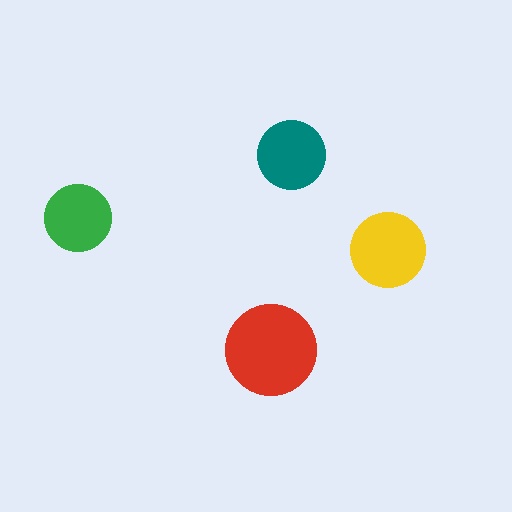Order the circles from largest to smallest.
the red one, the yellow one, the teal one, the green one.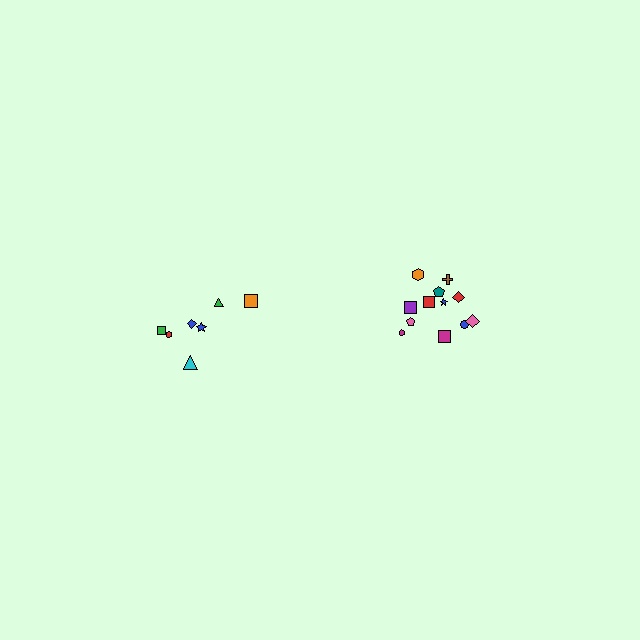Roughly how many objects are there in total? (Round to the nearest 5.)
Roughly 20 objects in total.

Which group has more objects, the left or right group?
The right group.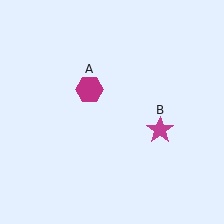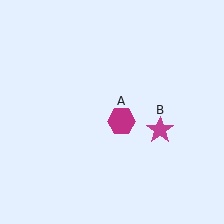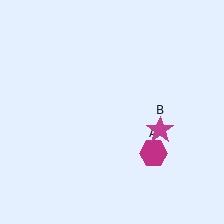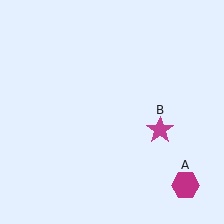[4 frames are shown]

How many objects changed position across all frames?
1 object changed position: magenta hexagon (object A).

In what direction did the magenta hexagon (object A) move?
The magenta hexagon (object A) moved down and to the right.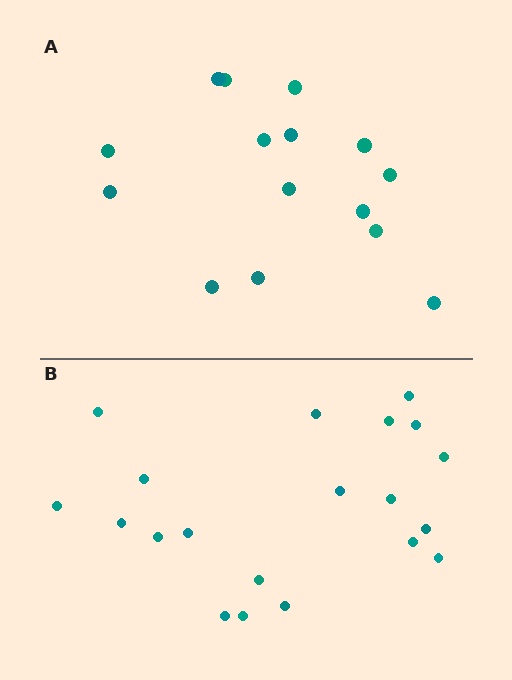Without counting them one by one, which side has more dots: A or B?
Region B (the bottom region) has more dots.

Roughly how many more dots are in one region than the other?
Region B has about 5 more dots than region A.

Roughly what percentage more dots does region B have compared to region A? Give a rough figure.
About 35% more.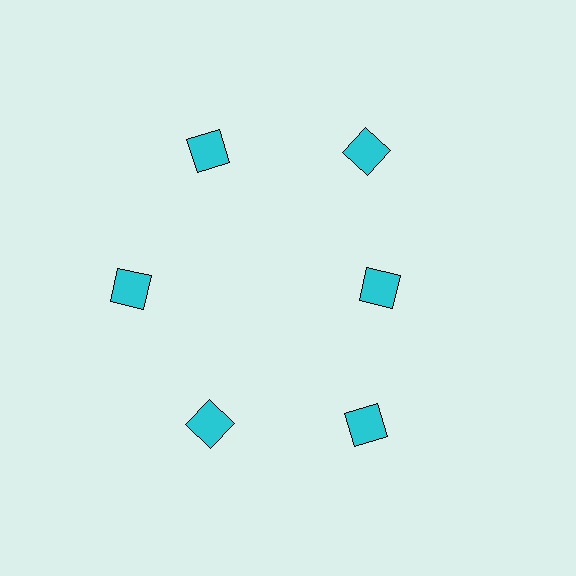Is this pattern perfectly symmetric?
No. The 6 cyan diamonds are arranged in a ring, but one element near the 3 o'clock position is pulled inward toward the center, breaking the 6-fold rotational symmetry.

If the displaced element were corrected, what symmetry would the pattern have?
It would have 6-fold rotational symmetry — the pattern would map onto itself every 60 degrees.